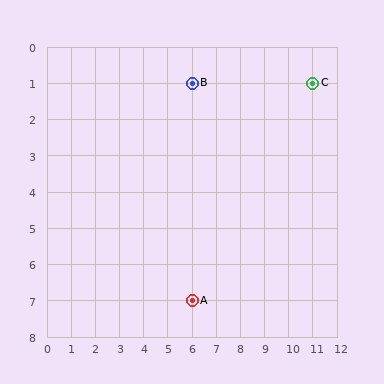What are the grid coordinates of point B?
Point B is at grid coordinates (6, 1).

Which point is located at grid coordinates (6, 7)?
Point A is at (6, 7).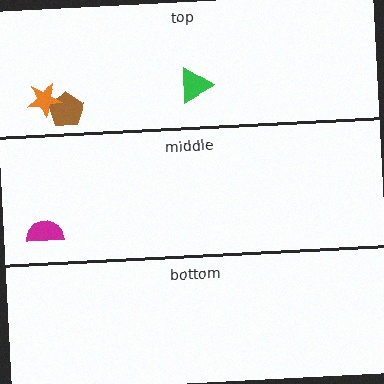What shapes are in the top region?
The brown pentagon, the orange star, the green triangle.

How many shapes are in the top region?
3.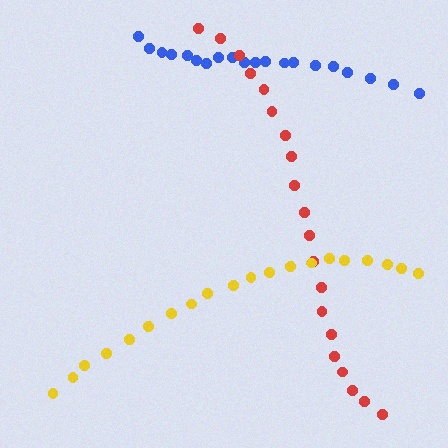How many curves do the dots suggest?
There are 3 distinct paths.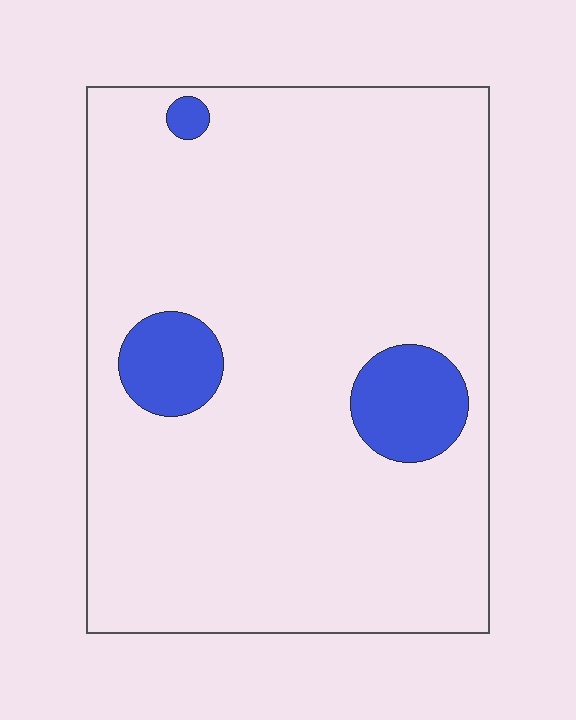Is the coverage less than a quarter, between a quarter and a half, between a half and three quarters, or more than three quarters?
Less than a quarter.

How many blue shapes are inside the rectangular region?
3.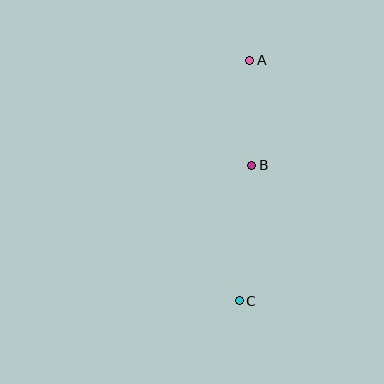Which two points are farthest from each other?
Points A and C are farthest from each other.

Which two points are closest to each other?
Points A and B are closest to each other.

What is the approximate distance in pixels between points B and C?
The distance between B and C is approximately 136 pixels.